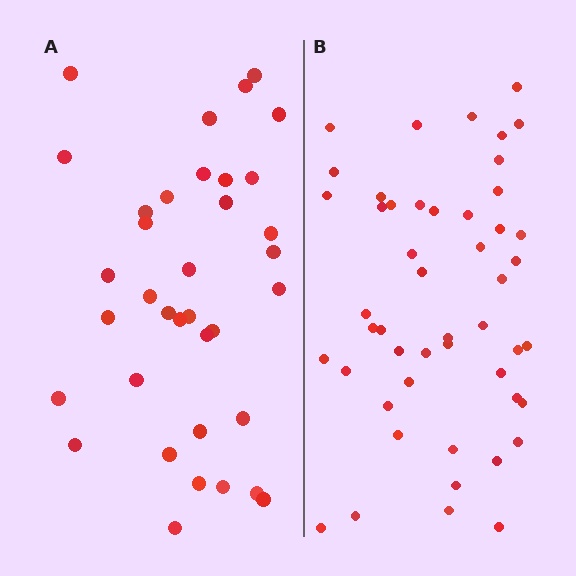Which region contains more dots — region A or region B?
Region B (the right region) has more dots.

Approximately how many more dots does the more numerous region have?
Region B has approximately 15 more dots than region A.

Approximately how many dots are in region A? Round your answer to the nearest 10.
About 40 dots. (The exact count is 36, which rounds to 40.)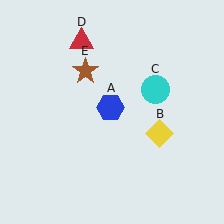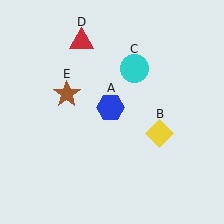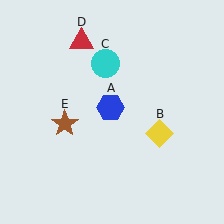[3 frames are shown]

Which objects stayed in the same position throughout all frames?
Blue hexagon (object A) and yellow diamond (object B) and red triangle (object D) remained stationary.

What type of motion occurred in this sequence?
The cyan circle (object C), brown star (object E) rotated counterclockwise around the center of the scene.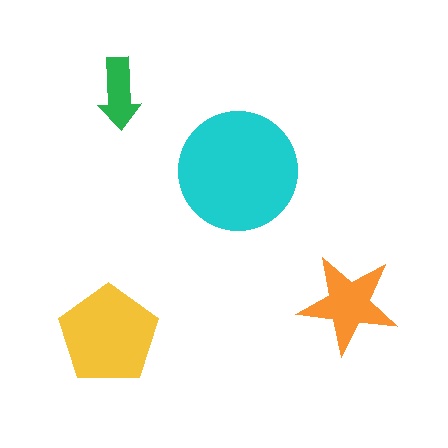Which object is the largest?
The cyan circle.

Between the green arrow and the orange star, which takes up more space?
The orange star.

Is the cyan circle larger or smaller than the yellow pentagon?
Larger.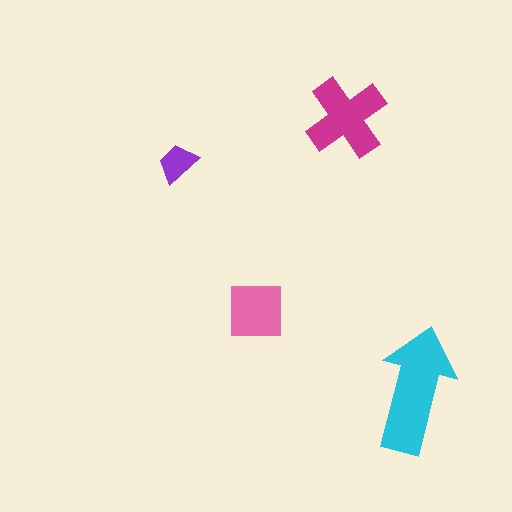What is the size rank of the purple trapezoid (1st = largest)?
4th.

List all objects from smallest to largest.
The purple trapezoid, the pink square, the magenta cross, the cyan arrow.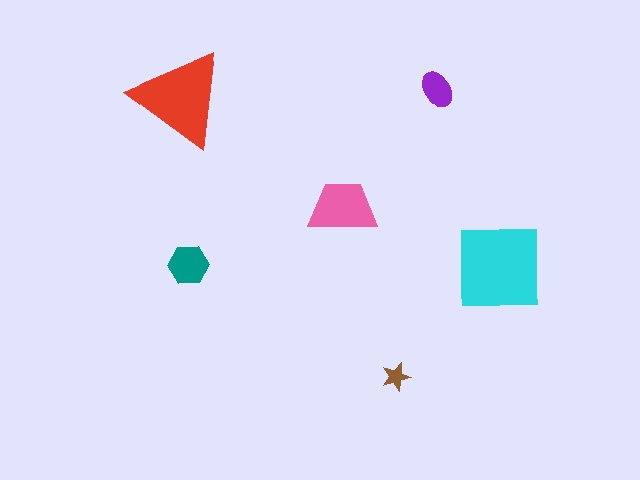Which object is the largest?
The cyan square.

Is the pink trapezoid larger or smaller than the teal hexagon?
Larger.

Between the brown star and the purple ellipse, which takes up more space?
The purple ellipse.